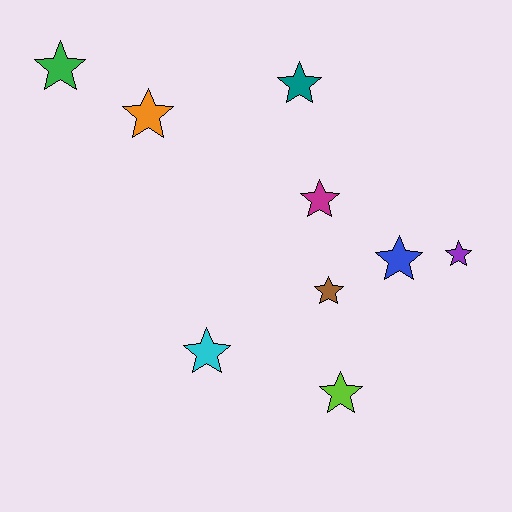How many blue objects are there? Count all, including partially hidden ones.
There is 1 blue object.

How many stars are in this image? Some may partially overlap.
There are 9 stars.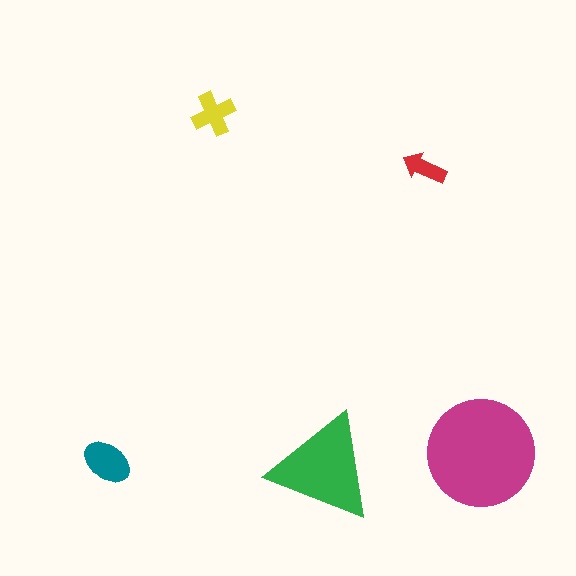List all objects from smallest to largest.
The red arrow, the yellow cross, the teal ellipse, the green triangle, the magenta circle.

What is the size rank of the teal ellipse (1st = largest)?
3rd.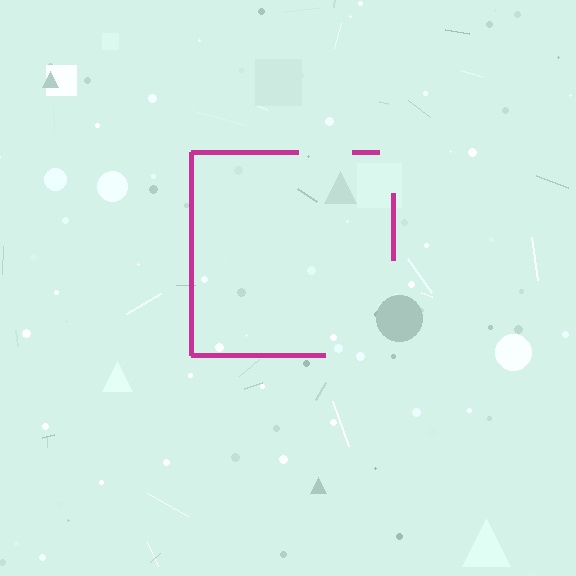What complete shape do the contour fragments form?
The contour fragments form a square.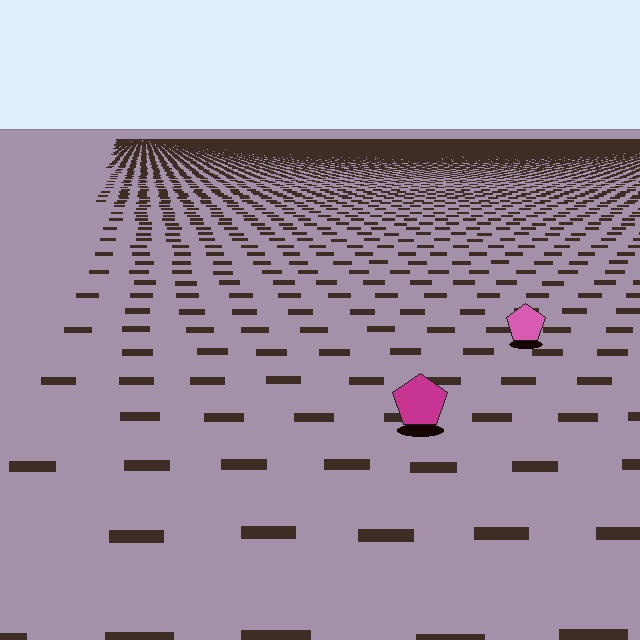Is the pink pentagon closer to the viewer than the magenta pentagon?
No. The magenta pentagon is closer — you can tell from the texture gradient: the ground texture is coarser near it.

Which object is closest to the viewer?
The magenta pentagon is closest. The texture marks near it are larger and more spread out.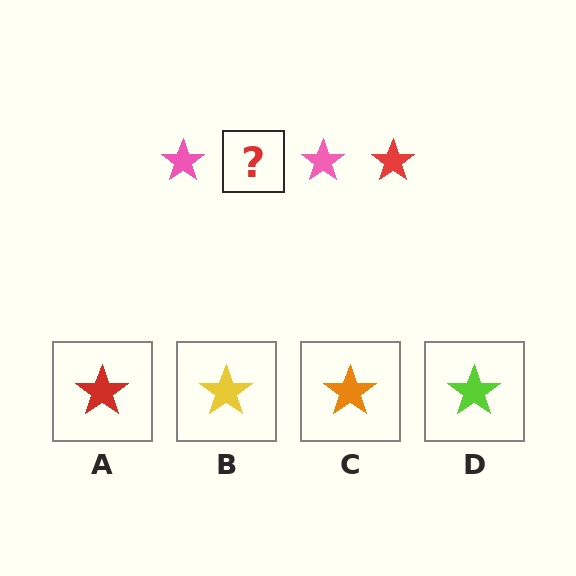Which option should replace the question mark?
Option A.